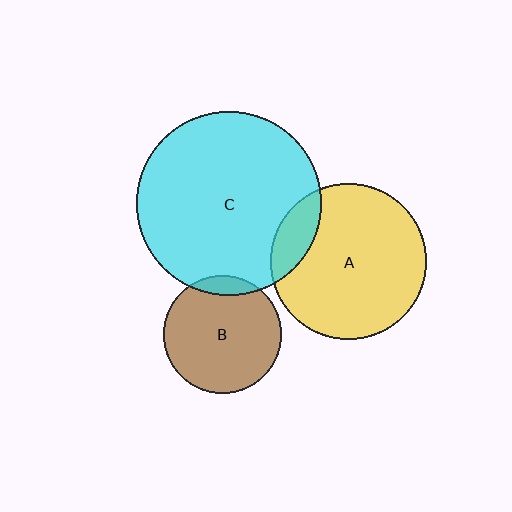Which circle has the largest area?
Circle C (cyan).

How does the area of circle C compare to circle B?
Approximately 2.4 times.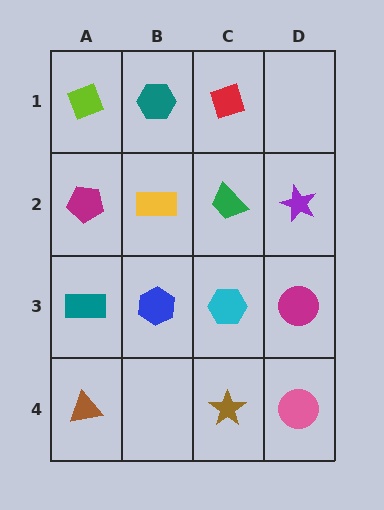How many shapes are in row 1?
3 shapes.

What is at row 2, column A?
A magenta pentagon.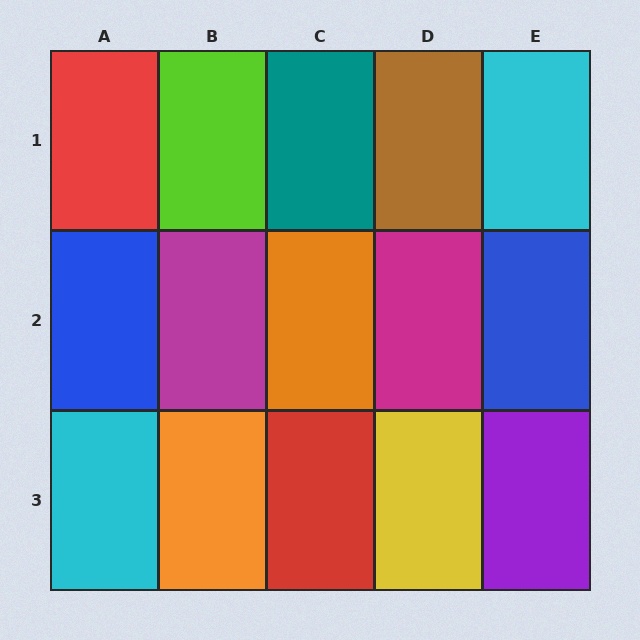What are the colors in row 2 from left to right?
Blue, magenta, orange, magenta, blue.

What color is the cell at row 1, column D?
Brown.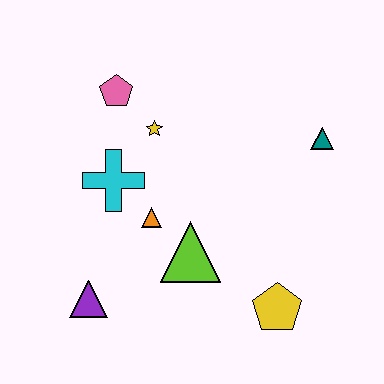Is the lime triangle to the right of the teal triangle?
No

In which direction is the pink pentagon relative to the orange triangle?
The pink pentagon is above the orange triangle.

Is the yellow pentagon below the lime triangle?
Yes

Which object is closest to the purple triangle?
The orange triangle is closest to the purple triangle.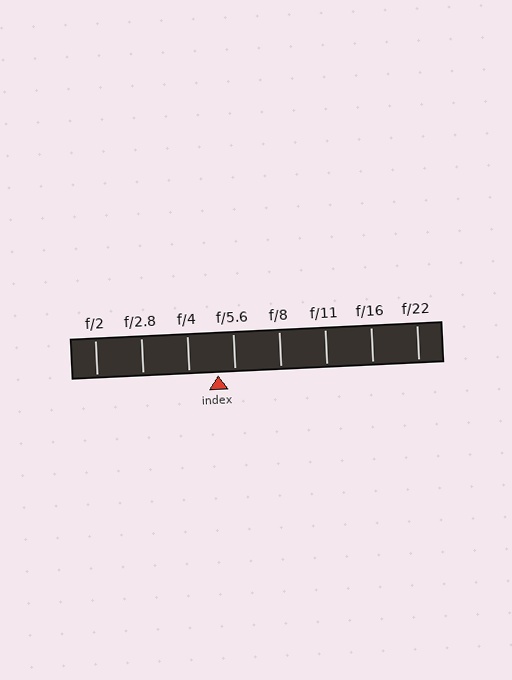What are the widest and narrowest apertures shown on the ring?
The widest aperture shown is f/2 and the narrowest is f/22.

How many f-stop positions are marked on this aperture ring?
There are 8 f-stop positions marked.